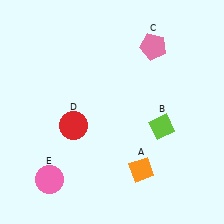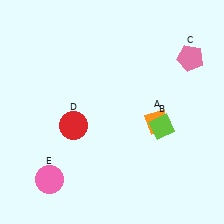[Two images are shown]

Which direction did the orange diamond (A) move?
The orange diamond (A) moved up.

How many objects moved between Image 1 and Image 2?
2 objects moved between the two images.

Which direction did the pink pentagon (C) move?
The pink pentagon (C) moved right.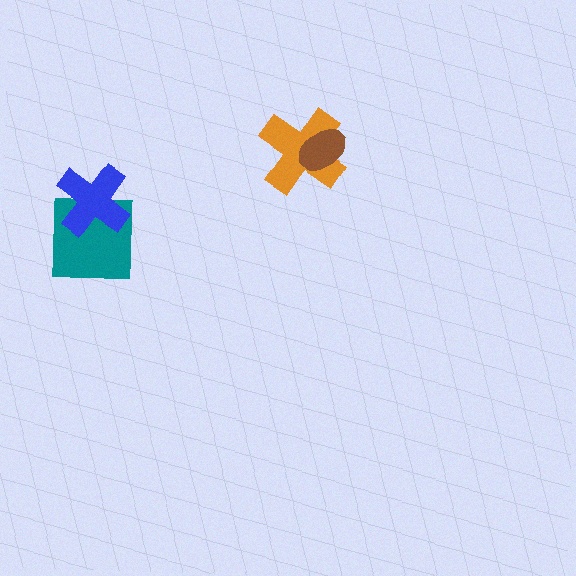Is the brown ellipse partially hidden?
No, no other shape covers it.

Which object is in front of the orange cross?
The brown ellipse is in front of the orange cross.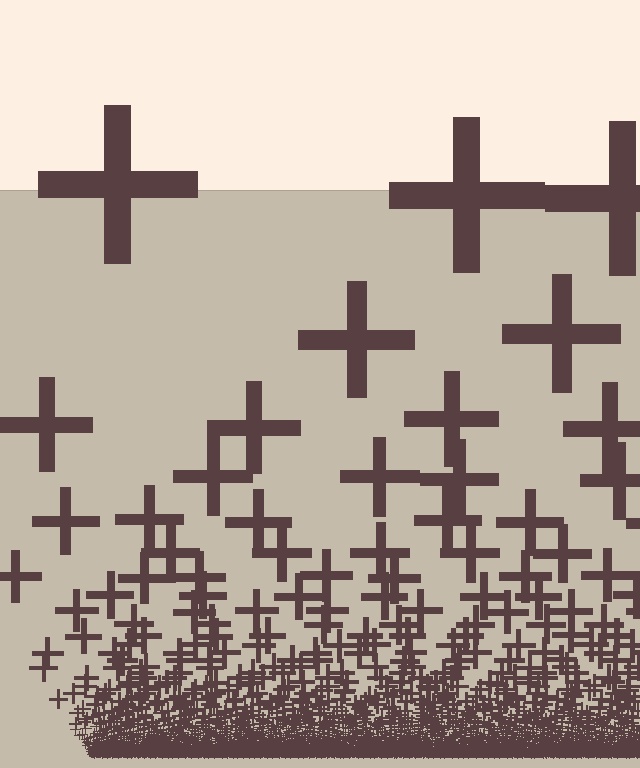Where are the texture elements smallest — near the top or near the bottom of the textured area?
Near the bottom.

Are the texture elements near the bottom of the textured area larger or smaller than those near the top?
Smaller. The gradient is inverted — elements near the bottom are smaller and denser.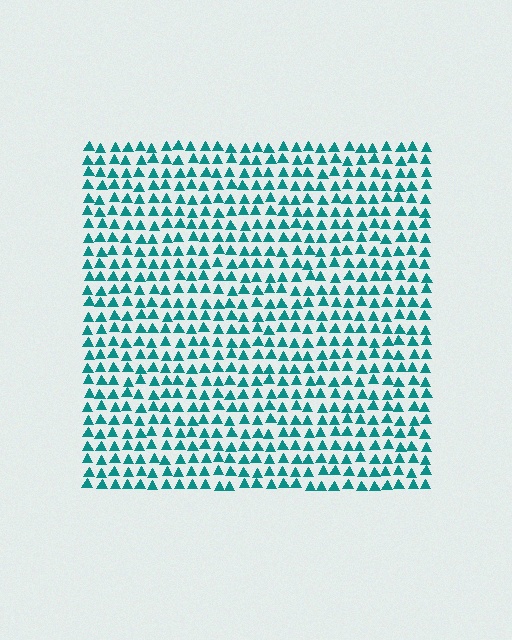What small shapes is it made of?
It is made of small triangles.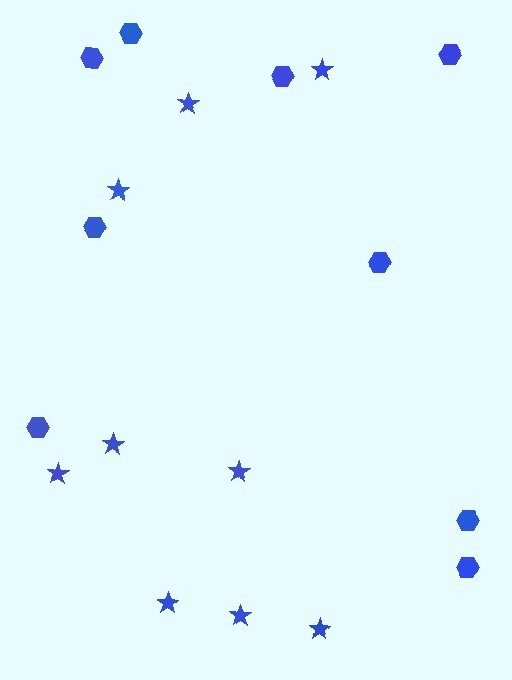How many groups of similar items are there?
There are 2 groups: one group of stars (9) and one group of hexagons (9).